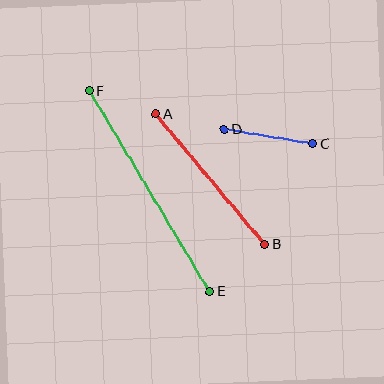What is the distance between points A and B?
The distance is approximately 170 pixels.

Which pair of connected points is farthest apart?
Points E and F are farthest apart.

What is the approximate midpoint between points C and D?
The midpoint is at approximately (269, 137) pixels.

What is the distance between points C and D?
The distance is approximately 90 pixels.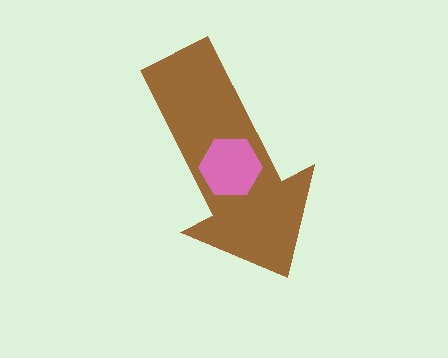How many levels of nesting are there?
2.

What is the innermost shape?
The pink hexagon.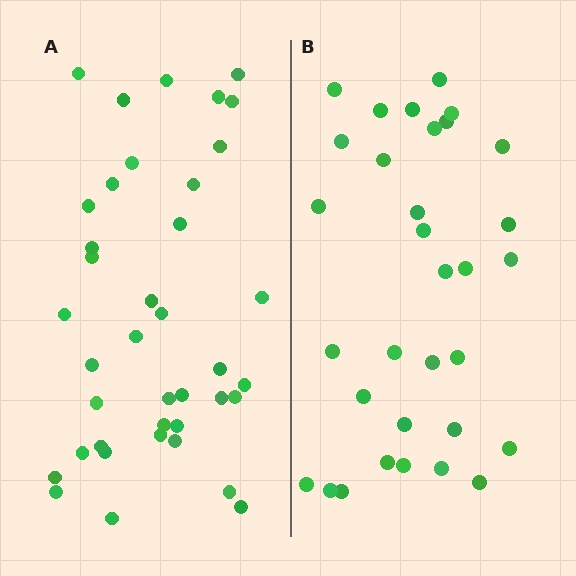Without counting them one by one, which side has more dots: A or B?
Region A (the left region) has more dots.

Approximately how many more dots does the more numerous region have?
Region A has roughly 8 or so more dots than region B.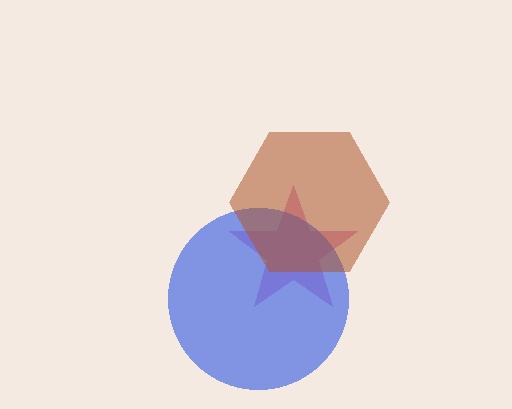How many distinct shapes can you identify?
There are 3 distinct shapes: a pink star, a blue circle, a brown hexagon.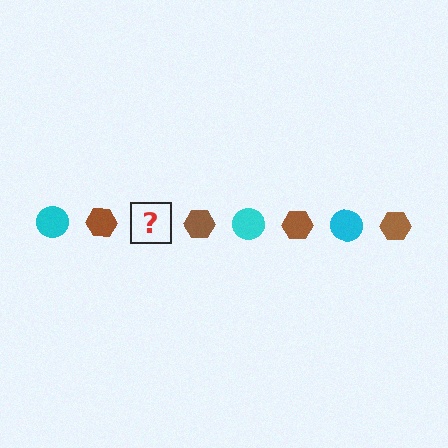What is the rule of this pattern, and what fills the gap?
The rule is that the pattern alternates between cyan circle and brown hexagon. The gap should be filled with a cyan circle.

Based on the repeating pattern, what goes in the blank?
The blank should be a cyan circle.